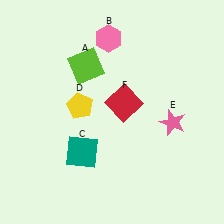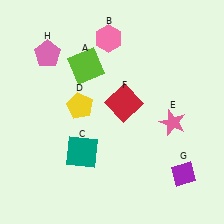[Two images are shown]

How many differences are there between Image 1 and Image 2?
There are 2 differences between the two images.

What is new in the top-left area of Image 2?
A pink pentagon (H) was added in the top-left area of Image 2.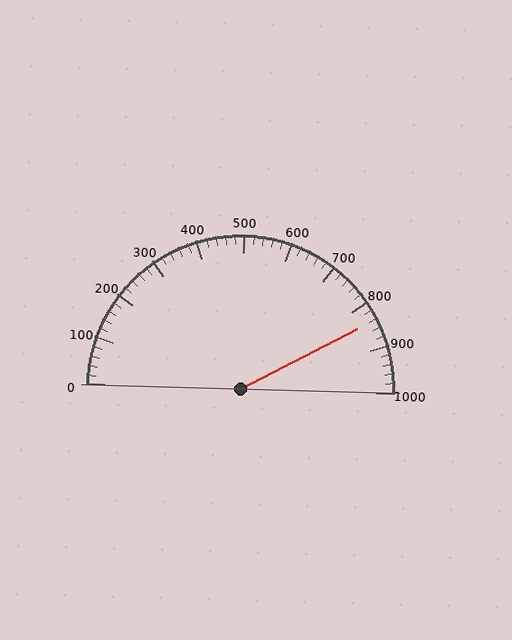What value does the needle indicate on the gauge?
The needle indicates approximately 840.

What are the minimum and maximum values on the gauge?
The gauge ranges from 0 to 1000.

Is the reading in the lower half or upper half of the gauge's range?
The reading is in the upper half of the range (0 to 1000).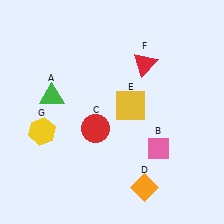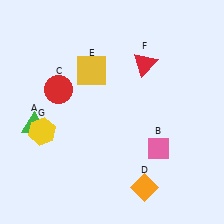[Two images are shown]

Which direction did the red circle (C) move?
The red circle (C) moved up.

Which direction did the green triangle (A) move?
The green triangle (A) moved down.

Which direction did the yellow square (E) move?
The yellow square (E) moved left.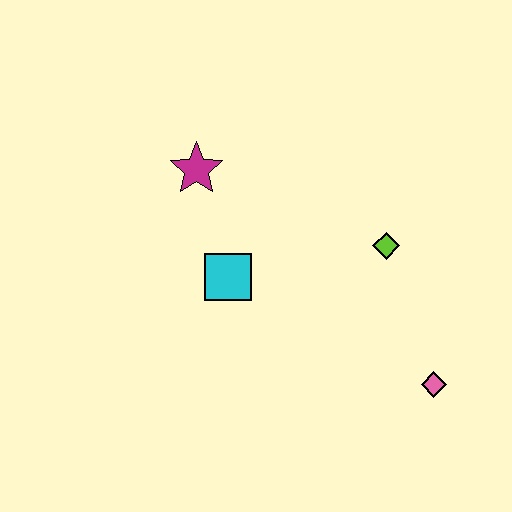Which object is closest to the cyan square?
The magenta star is closest to the cyan square.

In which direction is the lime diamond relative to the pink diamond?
The lime diamond is above the pink diamond.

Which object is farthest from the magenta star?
The pink diamond is farthest from the magenta star.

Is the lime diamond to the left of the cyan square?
No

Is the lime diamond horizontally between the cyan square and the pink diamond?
Yes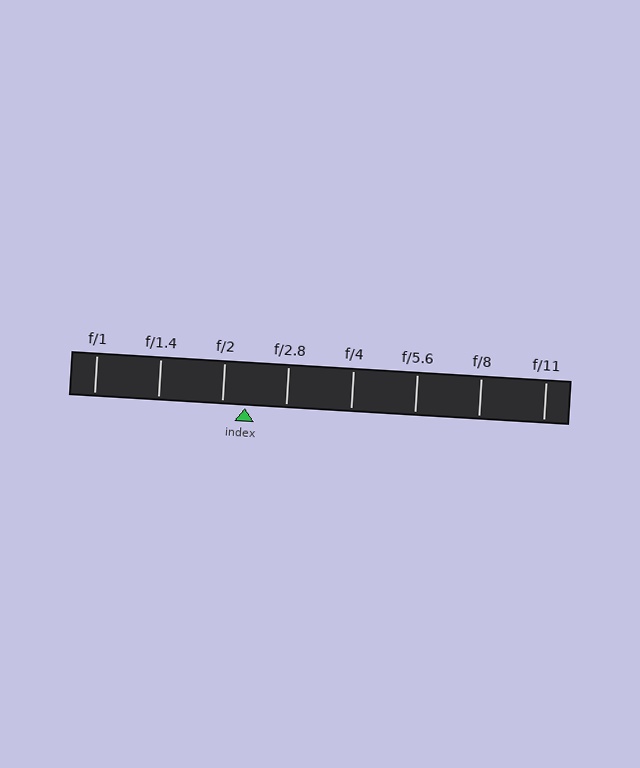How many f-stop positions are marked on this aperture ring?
There are 8 f-stop positions marked.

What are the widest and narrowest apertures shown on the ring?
The widest aperture shown is f/1 and the narrowest is f/11.